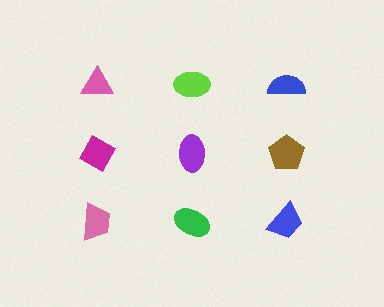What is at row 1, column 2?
A lime ellipse.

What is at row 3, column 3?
A blue trapezoid.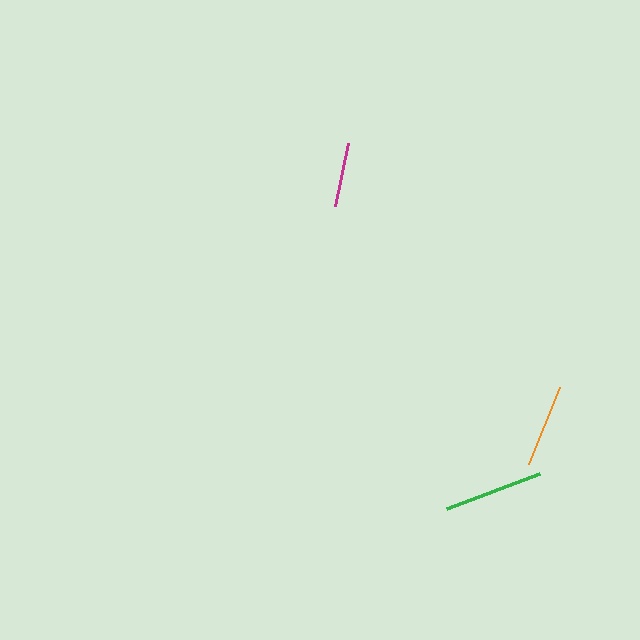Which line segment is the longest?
The green line is the longest at approximately 99 pixels.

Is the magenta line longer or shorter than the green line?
The green line is longer than the magenta line.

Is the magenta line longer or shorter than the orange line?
The orange line is longer than the magenta line.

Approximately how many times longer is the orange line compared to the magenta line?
The orange line is approximately 1.3 times the length of the magenta line.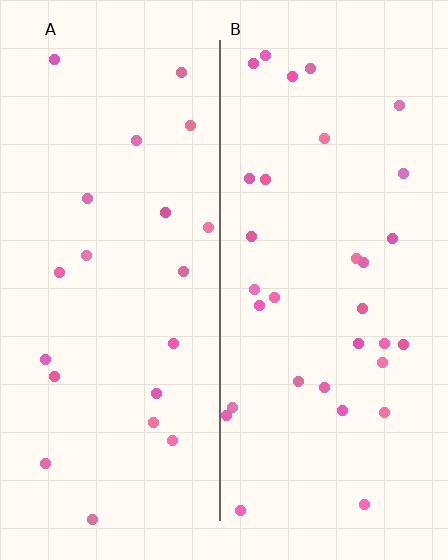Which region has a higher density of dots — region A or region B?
B (the right).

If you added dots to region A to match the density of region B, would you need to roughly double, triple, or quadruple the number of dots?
Approximately double.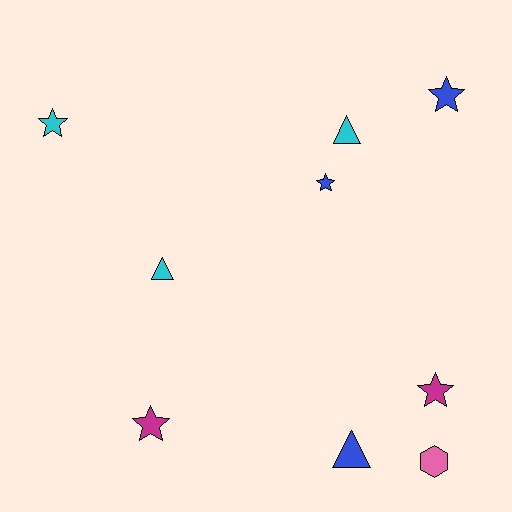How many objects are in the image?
There are 9 objects.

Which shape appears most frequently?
Star, with 5 objects.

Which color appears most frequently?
Cyan, with 3 objects.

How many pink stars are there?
There are no pink stars.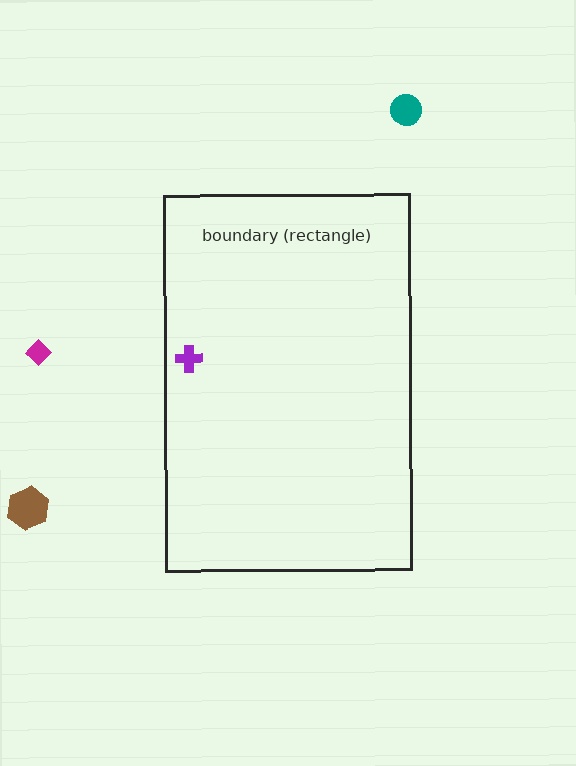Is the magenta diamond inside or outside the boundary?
Outside.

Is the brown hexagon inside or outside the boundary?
Outside.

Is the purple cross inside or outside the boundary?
Inside.